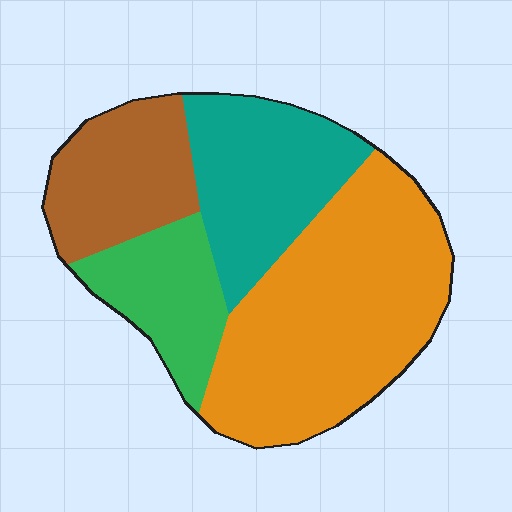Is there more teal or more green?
Teal.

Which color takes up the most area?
Orange, at roughly 45%.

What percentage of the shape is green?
Green takes up about one sixth (1/6) of the shape.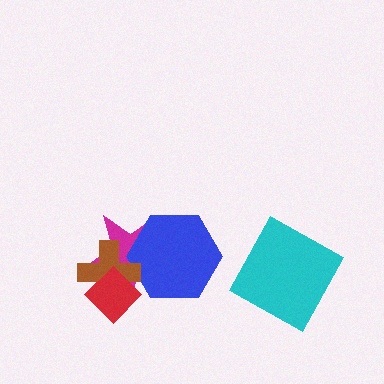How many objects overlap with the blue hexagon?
2 objects overlap with the blue hexagon.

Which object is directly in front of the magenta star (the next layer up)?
The blue hexagon is directly in front of the magenta star.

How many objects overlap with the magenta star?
3 objects overlap with the magenta star.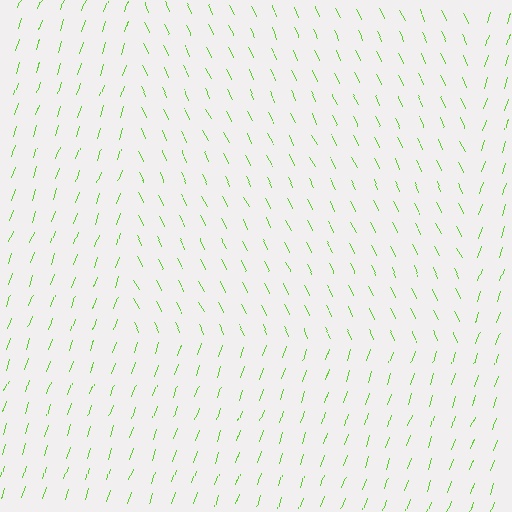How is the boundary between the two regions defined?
The boundary is defined purely by a change in line orientation (approximately 45 degrees difference). All lines are the same color and thickness.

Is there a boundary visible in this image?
Yes, there is a texture boundary formed by a change in line orientation.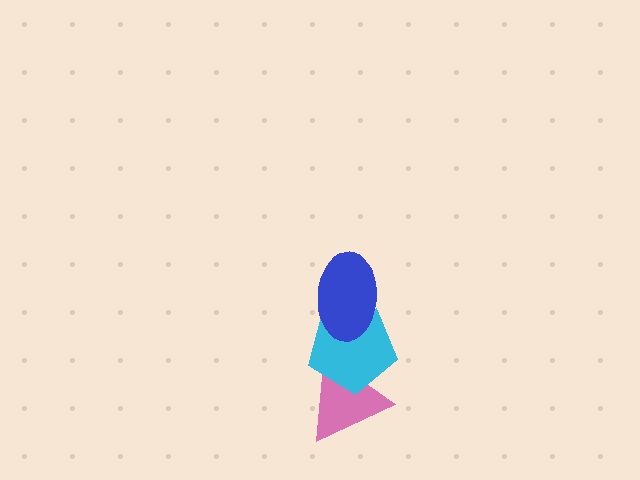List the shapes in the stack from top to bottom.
From top to bottom: the blue ellipse, the cyan pentagon, the pink triangle.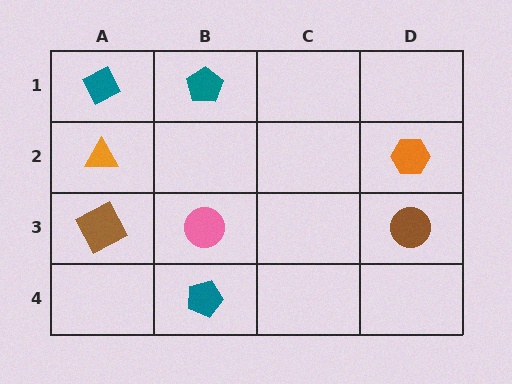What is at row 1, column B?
A teal pentagon.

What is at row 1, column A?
A teal diamond.